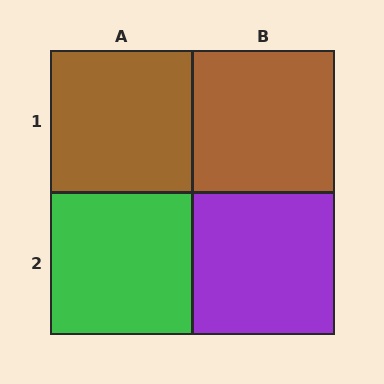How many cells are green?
1 cell is green.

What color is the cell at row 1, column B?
Brown.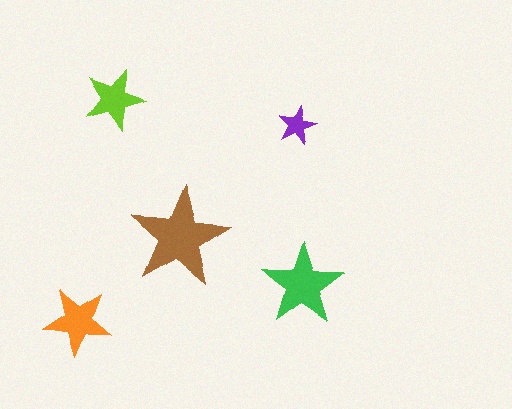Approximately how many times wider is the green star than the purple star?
About 2 times wider.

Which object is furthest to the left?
The orange star is leftmost.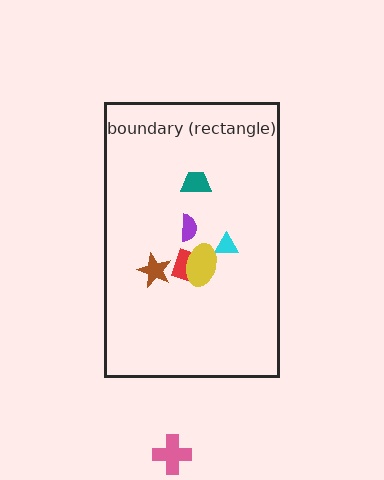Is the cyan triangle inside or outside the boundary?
Inside.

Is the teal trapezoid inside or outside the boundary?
Inside.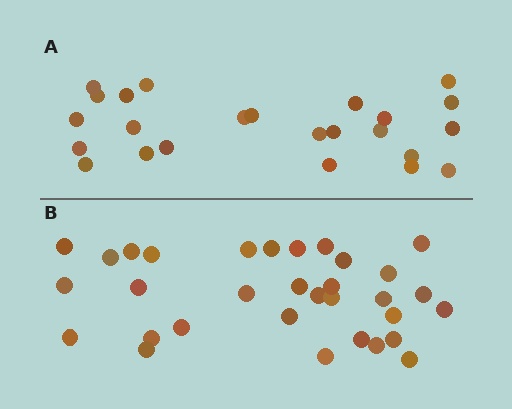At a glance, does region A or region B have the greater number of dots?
Region B (the bottom region) has more dots.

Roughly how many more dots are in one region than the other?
Region B has roughly 8 or so more dots than region A.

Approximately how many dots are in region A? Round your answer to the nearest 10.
About 20 dots. (The exact count is 24, which rounds to 20.)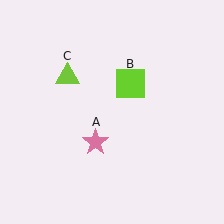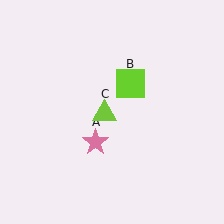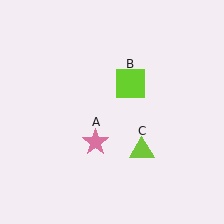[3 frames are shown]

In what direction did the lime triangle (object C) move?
The lime triangle (object C) moved down and to the right.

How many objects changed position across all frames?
1 object changed position: lime triangle (object C).